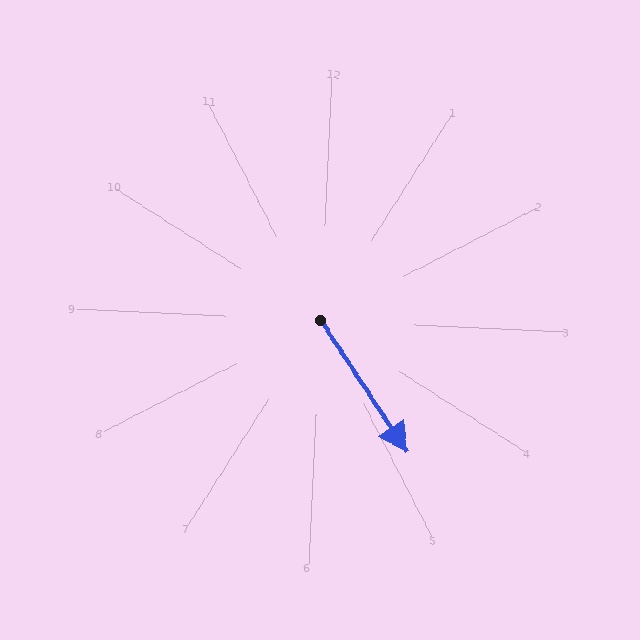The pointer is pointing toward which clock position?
Roughly 5 o'clock.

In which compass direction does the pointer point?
Southeast.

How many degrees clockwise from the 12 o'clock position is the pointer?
Approximately 144 degrees.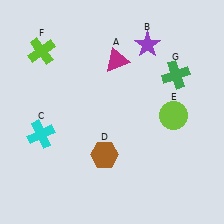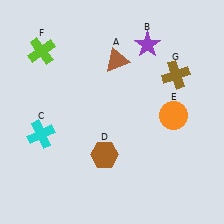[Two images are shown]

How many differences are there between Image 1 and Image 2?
There are 3 differences between the two images.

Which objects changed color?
A changed from magenta to brown. E changed from lime to orange. G changed from green to brown.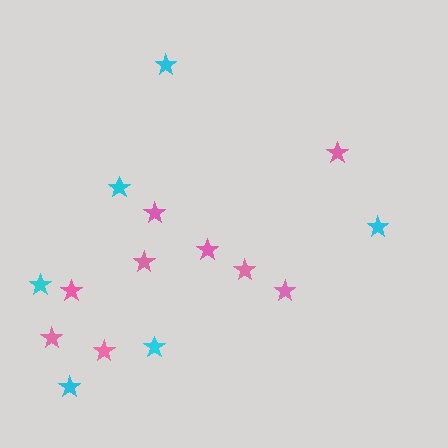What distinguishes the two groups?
There are 2 groups: one group of cyan stars (6) and one group of pink stars (9).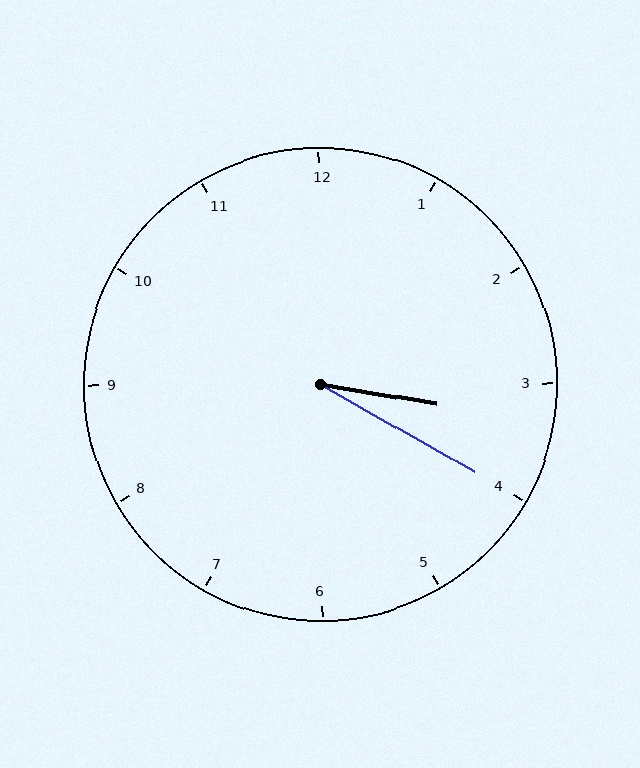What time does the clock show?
3:20.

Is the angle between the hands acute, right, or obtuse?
It is acute.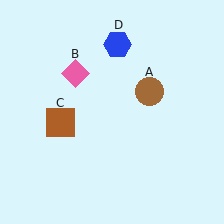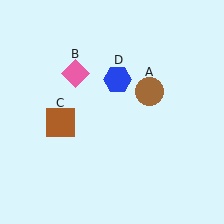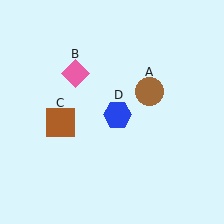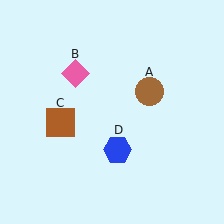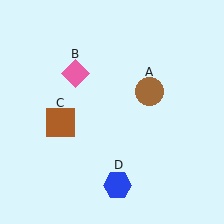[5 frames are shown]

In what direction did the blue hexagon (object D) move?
The blue hexagon (object D) moved down.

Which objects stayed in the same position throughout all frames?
Brown circle (object A) and pink diamond (object B) and brown square (object C) remained stationary.